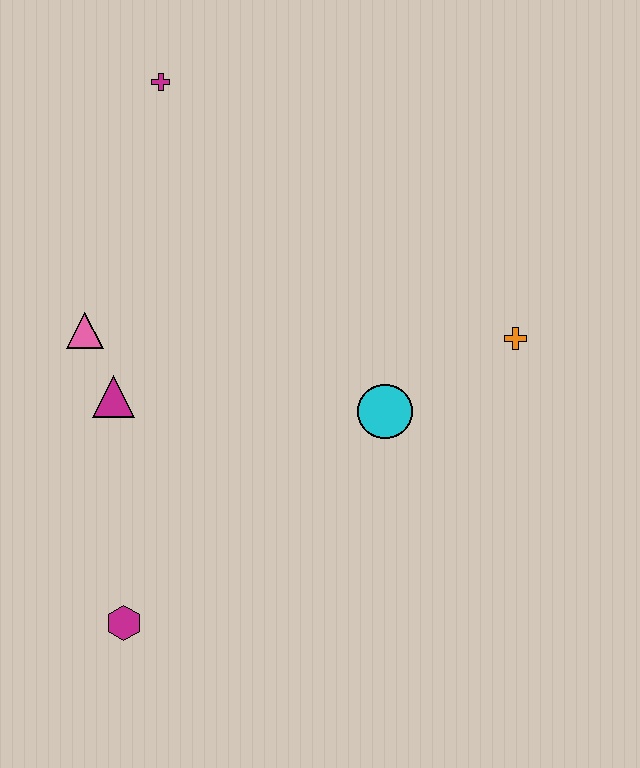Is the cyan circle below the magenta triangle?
Yes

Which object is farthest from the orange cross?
The magenta hexagon is farthest from the orange cross.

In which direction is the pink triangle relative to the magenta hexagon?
The pink triangle is above the magenta hexagon.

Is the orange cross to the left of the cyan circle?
No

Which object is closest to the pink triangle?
The magenta triangle is closest to the pink triangle.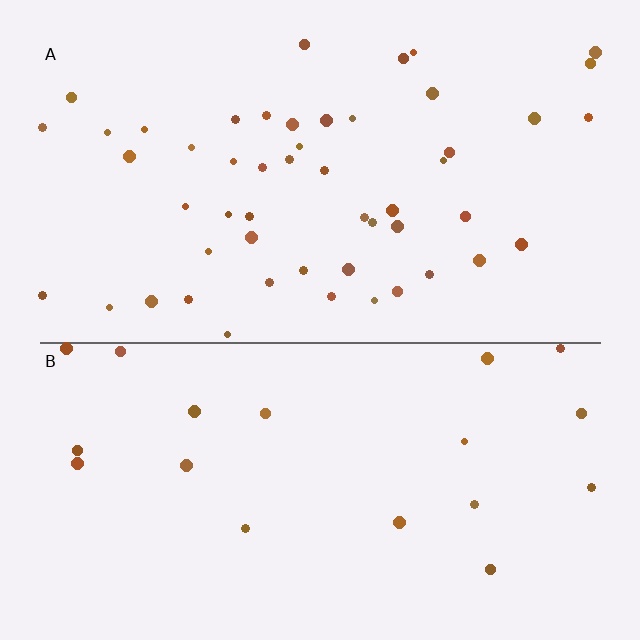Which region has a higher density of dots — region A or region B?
A (the top).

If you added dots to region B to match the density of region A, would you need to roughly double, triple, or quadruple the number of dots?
Approximately triple.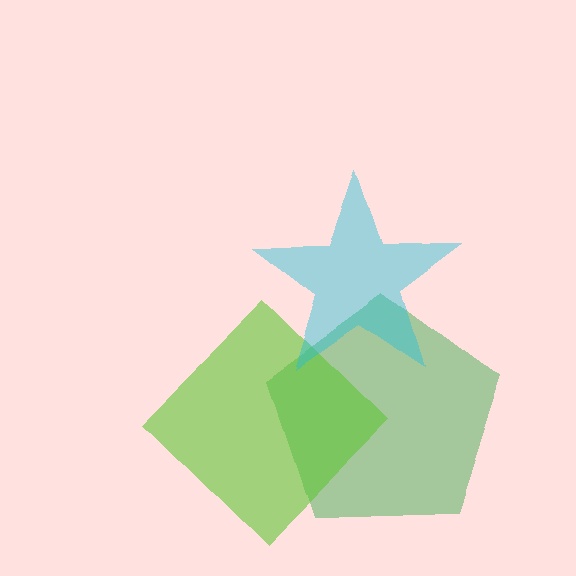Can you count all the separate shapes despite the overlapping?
Yes, there are 3 separate shapes.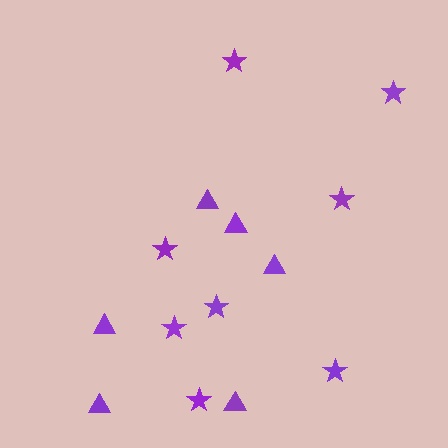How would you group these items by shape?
There are 2 groups: one group of stars (8) and one group of triangles (6).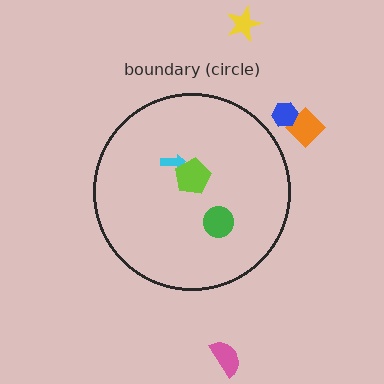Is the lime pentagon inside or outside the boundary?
Inside.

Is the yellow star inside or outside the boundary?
Outside.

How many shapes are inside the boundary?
3 inside, 4 outside.